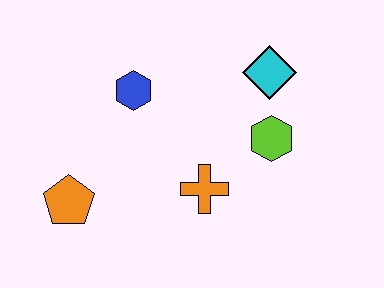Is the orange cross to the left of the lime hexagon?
Yes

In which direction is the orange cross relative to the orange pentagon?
The orange cross is to the right of the orange pentagon.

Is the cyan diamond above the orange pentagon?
Yes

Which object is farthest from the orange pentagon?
The cyan diamond is farthest from the orange pentagon.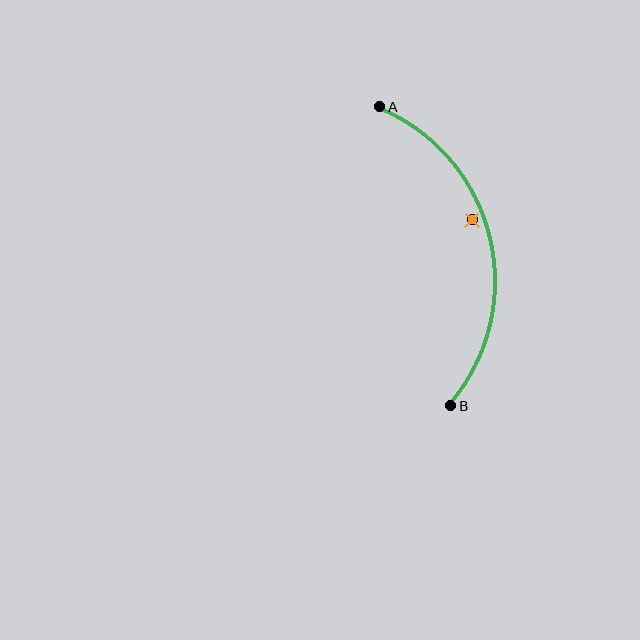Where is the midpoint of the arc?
The arc midpoint is the point on the curve farthest from the straight line joining A and B. It sits to the right of that line.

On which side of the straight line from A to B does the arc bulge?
The arc bulges to the right of the straight line connecting A and B.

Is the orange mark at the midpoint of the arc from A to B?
No — the orange mark does not lie on the arc at all. It sits slightly inside the curve.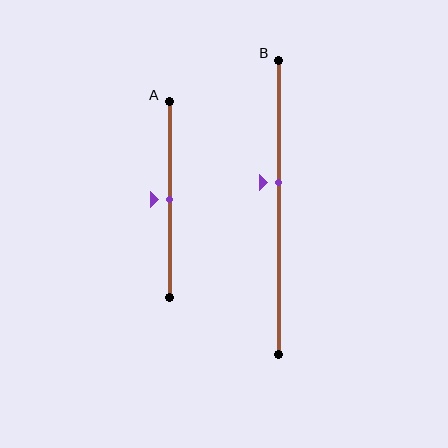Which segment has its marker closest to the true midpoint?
Segment A has its marker closest to the true midpoint.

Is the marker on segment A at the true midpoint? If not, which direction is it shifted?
Yes, the marker on segment A is at the true midpoint.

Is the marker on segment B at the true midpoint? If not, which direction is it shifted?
No, the marker on segment B is shifted upward by about 8% of the segment length.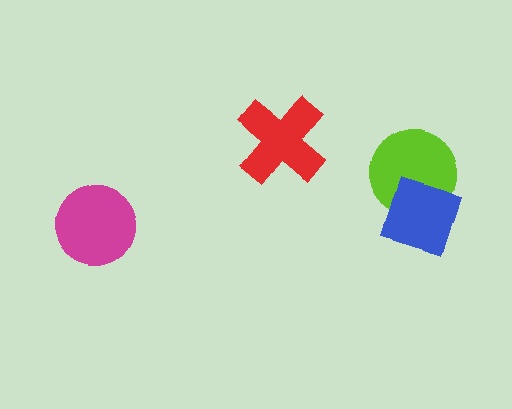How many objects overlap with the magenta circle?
0 objects overlap with the magenta circle.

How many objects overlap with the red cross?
0 objects overlap with the red cross.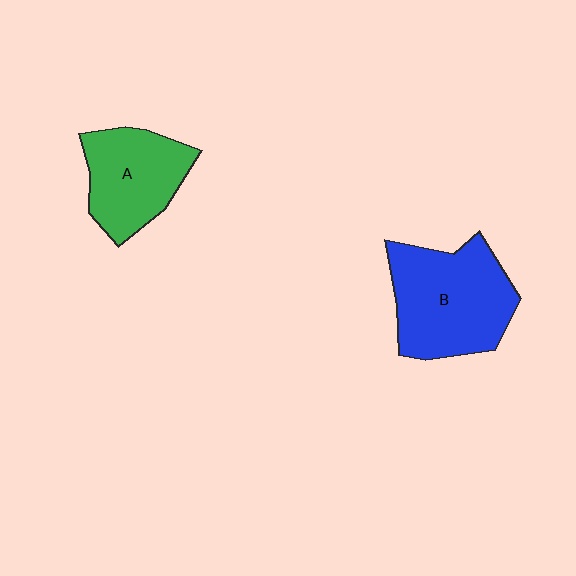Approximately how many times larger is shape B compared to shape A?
Approximately 1.4 times.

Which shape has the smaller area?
Shape A (green).